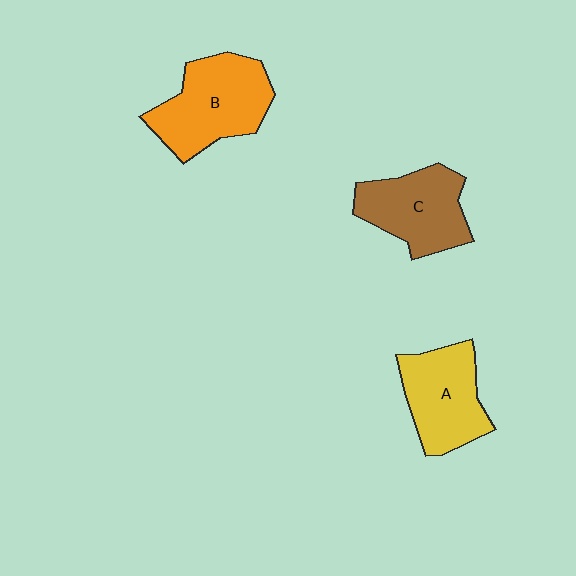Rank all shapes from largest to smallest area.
From largest to smallest: B (orange), A (yellow), C (brown).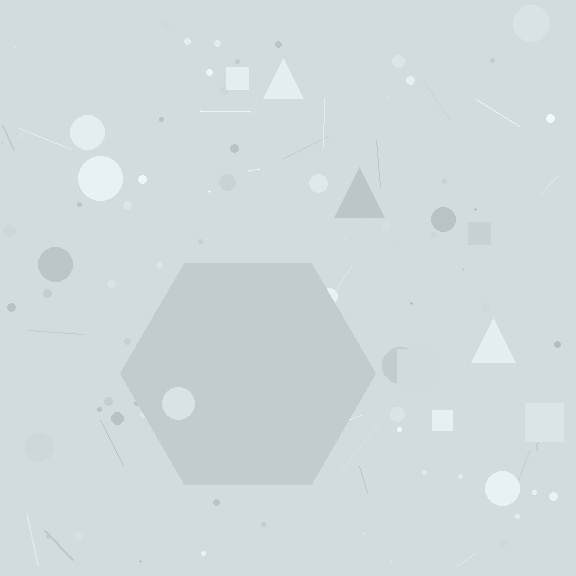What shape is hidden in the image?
A hexagon is hidden in the image.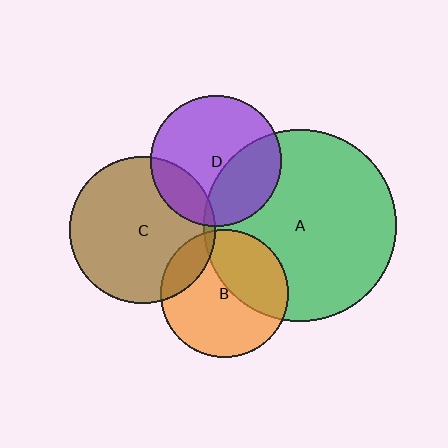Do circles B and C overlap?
Yes.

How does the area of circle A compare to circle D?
Approximately 2.2 times.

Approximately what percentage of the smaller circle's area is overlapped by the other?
Approximately 15%.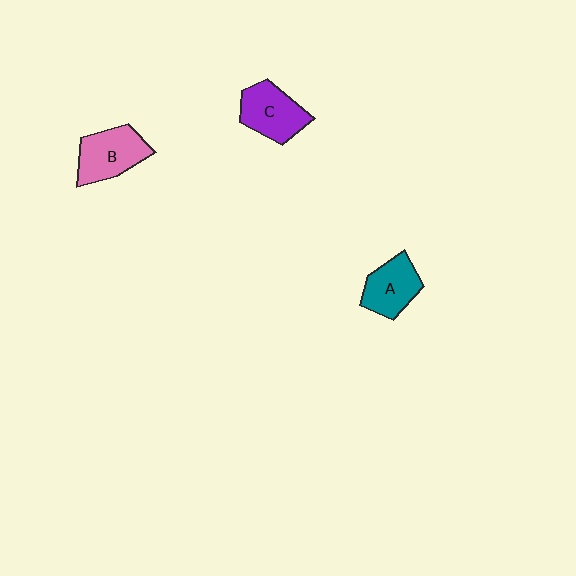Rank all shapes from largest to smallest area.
From largest to smallest: B (pink), C (purple), A (teal).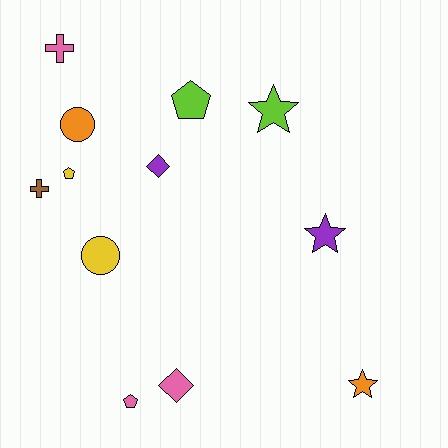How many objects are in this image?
There are 12 objects.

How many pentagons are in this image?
There are 3 pentagons.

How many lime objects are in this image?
There are 2 lime objects.